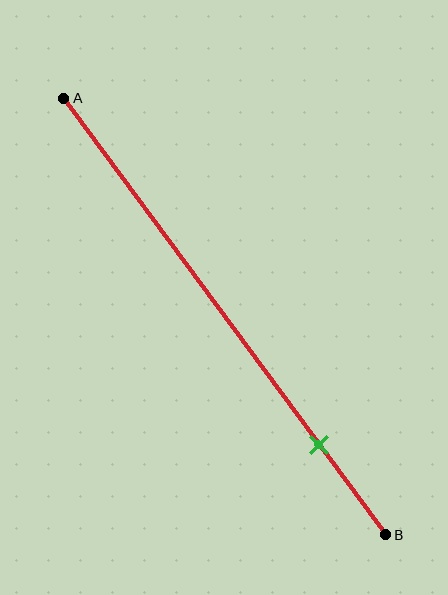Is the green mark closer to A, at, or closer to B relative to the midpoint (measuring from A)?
The green mark is closer to point B than the midpoint of segment AB.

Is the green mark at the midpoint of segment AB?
No, the mark is at about 80% from A, not at the 50% midpoint.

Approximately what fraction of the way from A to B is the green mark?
The green mark is approximately 80% of the way from A to B.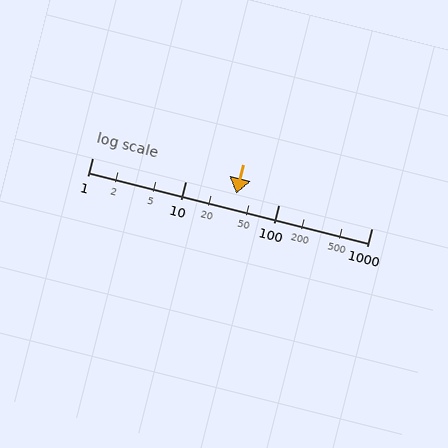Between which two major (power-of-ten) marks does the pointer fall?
The pointer is between 10 and 100.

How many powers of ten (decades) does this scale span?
The scale spans 3 decades, from 1 to 1000.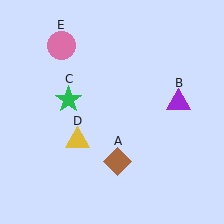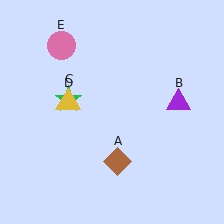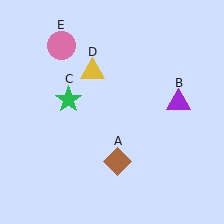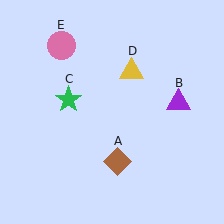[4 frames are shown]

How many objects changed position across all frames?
1 object changed position: yellow triangle (object D).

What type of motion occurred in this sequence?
The yellow triangle (object D) rotated clockwise around the center of the scene.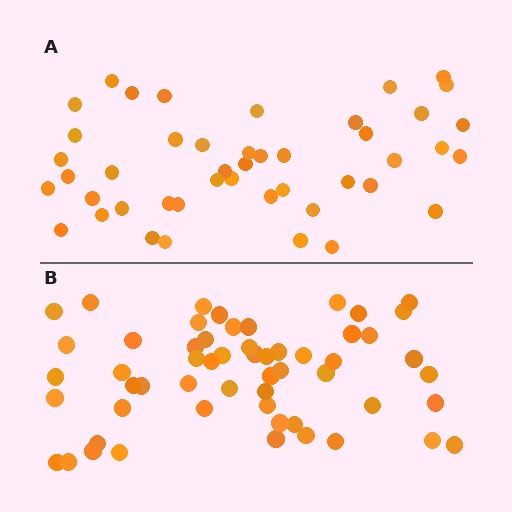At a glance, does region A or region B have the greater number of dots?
Region B (the bottom region) has more dots.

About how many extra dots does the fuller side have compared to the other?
Region B has roughly 12 or so more dots than region A.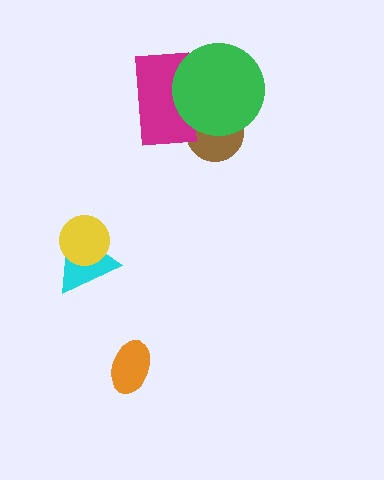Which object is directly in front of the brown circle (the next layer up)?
The magenta rectangle is directly in front of the brown circle.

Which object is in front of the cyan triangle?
The yellow circle is in front of the cyan triangle.